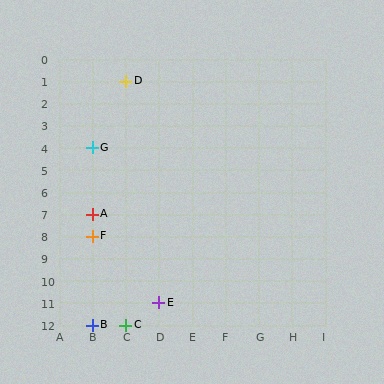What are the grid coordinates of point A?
Point A is at grid coordinates (B, 7).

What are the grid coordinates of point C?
Point C is at grid coordinates (C, 12).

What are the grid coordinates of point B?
Point B is at grid coordinates (B, 12).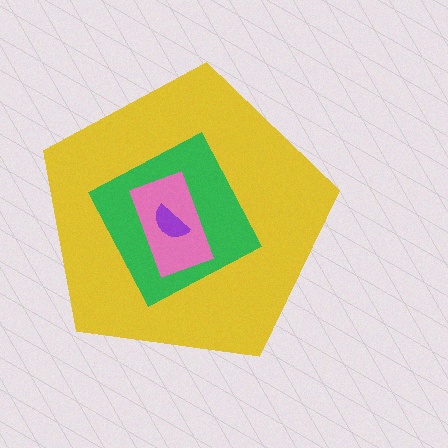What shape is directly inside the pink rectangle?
The purple semicircle.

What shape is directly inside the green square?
The pink rectangle.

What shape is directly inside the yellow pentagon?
The green square.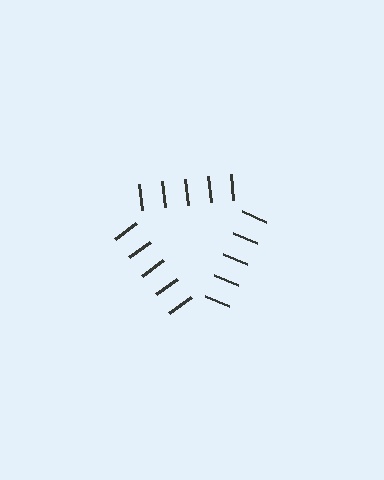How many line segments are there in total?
15 — 5 along each of the 3 edges.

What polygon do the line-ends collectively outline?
An illusory triangle — the line segments terminate on its edges but no continuous stroke is drawn.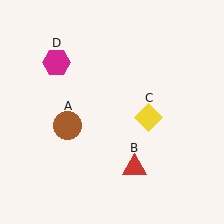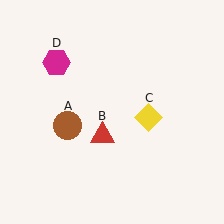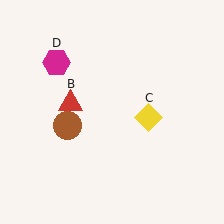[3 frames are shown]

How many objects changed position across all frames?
1 object changed position: red triangle (object B).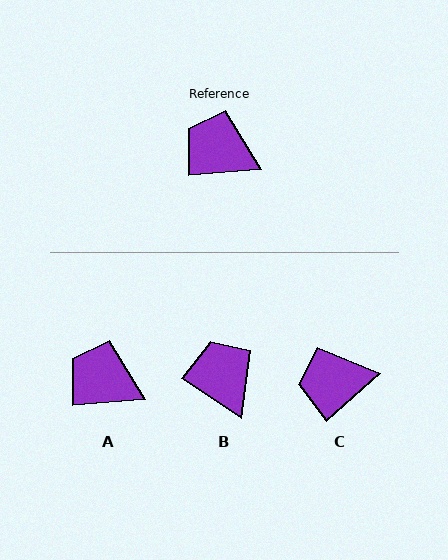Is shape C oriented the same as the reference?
No, it is off by about 37 degrees.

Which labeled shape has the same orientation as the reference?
A.